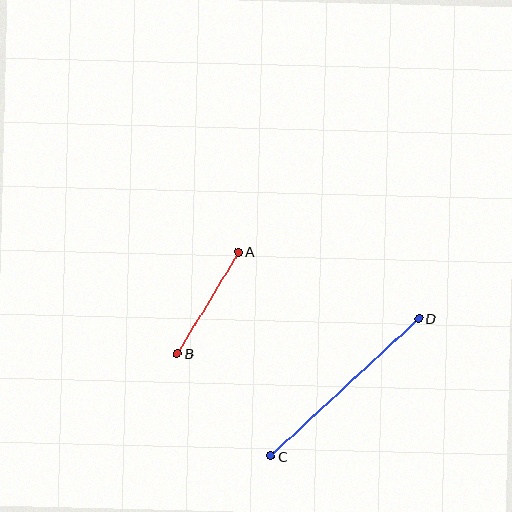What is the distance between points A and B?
The distance is approximately 119 pixels.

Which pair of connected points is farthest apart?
Points C and D are farthest apart.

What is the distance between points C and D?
The distance is approximately 202 pixels.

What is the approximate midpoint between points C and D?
The midpoint is at approximately (345, 388) pixels.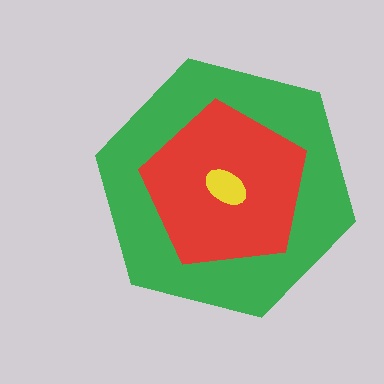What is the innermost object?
The yellow ellipse.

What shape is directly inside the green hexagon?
The red pentagon.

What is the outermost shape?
The green hexagon.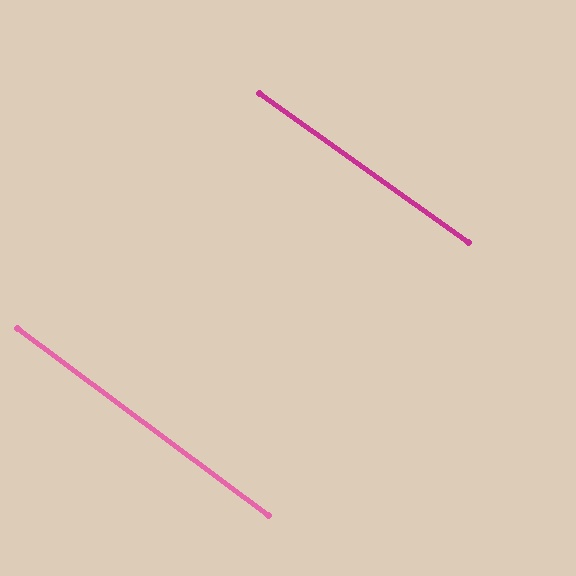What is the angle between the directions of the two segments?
Approximately 1 degree.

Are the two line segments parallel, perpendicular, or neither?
Parallel — their directions differ by only 1.3°.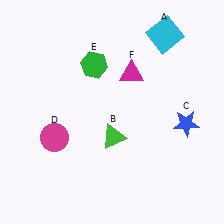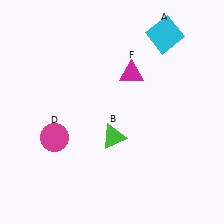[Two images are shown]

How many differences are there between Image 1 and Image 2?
There are 2 differences between the two images.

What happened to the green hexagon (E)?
The green hexagon (E) was removed in Image 2. It was in the top-left area of Image 1.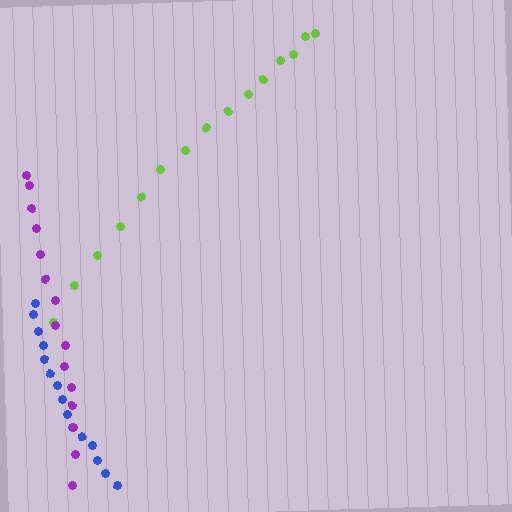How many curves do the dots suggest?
There are 3 distinct paths.